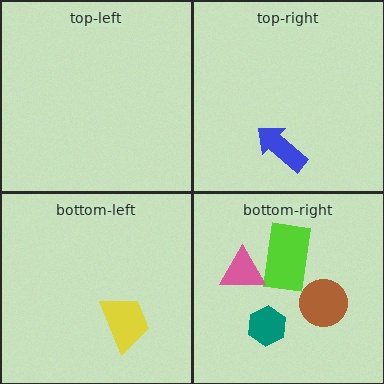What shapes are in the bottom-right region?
The teal hexagon, the lime rectangle, the pink triangle, the brown circle.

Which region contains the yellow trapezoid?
The bottom-left region.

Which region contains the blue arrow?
The top-right region.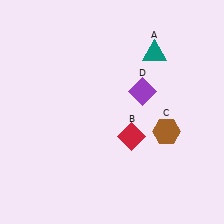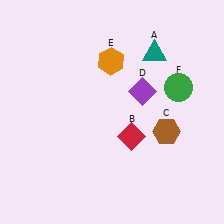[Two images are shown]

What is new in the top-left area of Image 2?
An orange hexagon (E) was added in the top-left area of Image 2.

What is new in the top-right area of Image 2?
A green circle (F) was added in the top-right area of Image 2.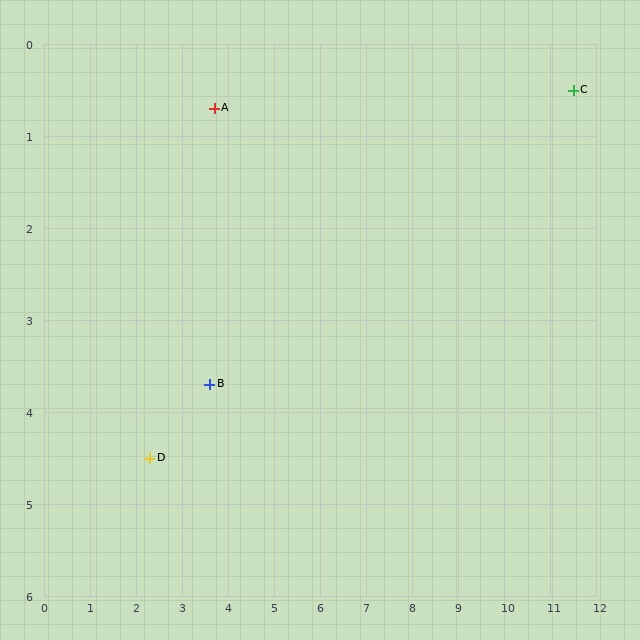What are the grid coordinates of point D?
Point D is at approximately (2.3, 4.5).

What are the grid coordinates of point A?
Point A is at approximately (3.7, 0.7).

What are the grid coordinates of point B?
Point B is at approximately (3.6, 3.7).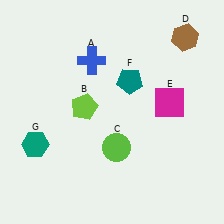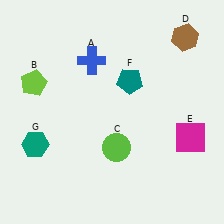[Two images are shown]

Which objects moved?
The objects that moved are: the lime pentagon (B), the magenta square (E).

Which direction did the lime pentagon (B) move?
The lime pentagon (B) moved left.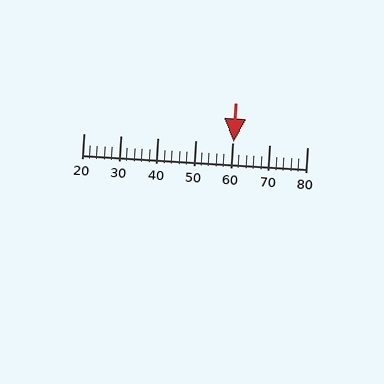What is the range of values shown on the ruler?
The ruler shows values from 20 to 80.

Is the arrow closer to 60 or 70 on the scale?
The arrow is closer to 60.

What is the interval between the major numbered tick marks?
The major tick marks are spaced 10 units apart.